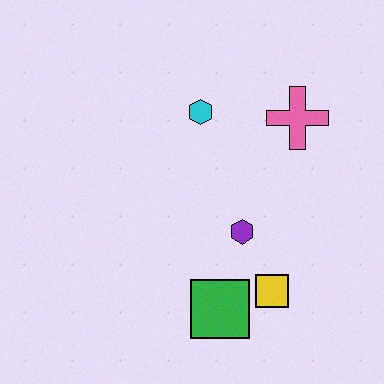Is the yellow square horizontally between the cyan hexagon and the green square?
No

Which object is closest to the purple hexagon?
The yellow square is closest to the purple hexagon.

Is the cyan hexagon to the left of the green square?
Yes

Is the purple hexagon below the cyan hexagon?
Yes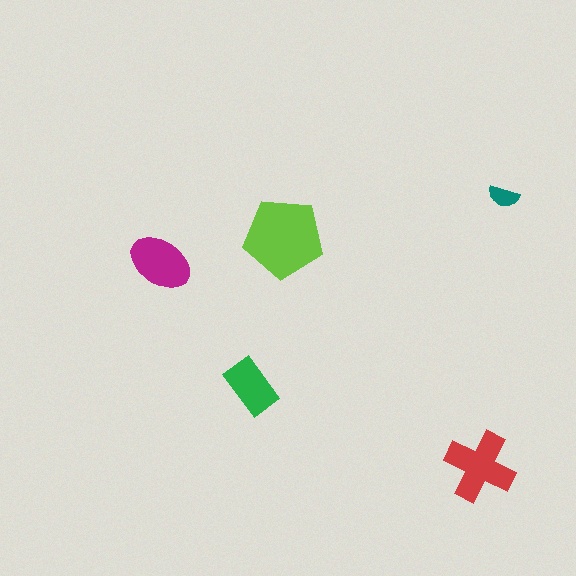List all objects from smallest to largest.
The teal semicircle, the green rectangle, the magenta ellipse, the red cross, the lime pentagon.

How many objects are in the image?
There are 5 objects in the image.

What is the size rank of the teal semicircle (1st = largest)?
5th.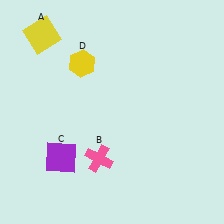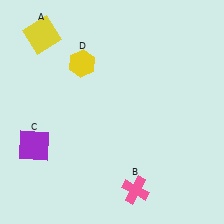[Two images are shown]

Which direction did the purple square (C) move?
The purple square (C) moved left.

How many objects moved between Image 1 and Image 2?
2 objects moved between the two images.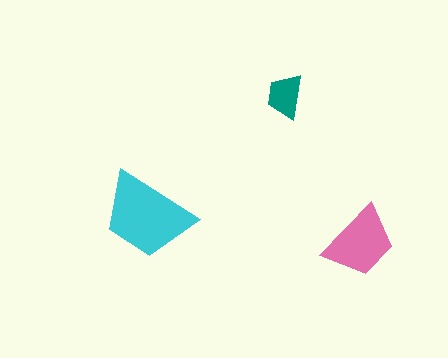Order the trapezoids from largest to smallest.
the cyan one, the pink one, the teal one.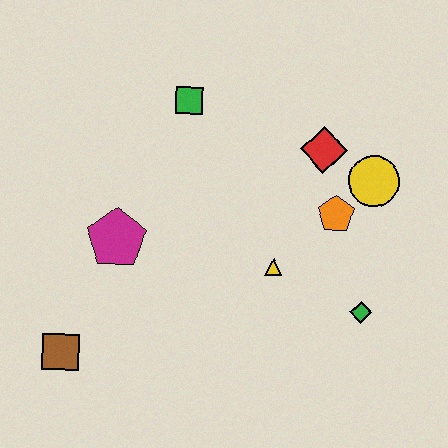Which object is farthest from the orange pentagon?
The brown square is farthest from the orange pentagon.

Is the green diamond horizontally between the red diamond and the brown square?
No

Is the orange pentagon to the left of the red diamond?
No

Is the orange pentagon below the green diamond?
No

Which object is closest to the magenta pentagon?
The brown square is closest to the magenta pentagon.